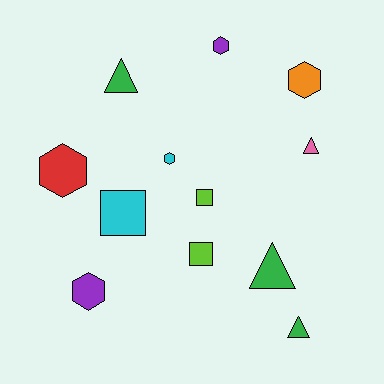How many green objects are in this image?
There are 3 green objects.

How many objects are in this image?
There are 12 objects.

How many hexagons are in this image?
There are 5 hexagons.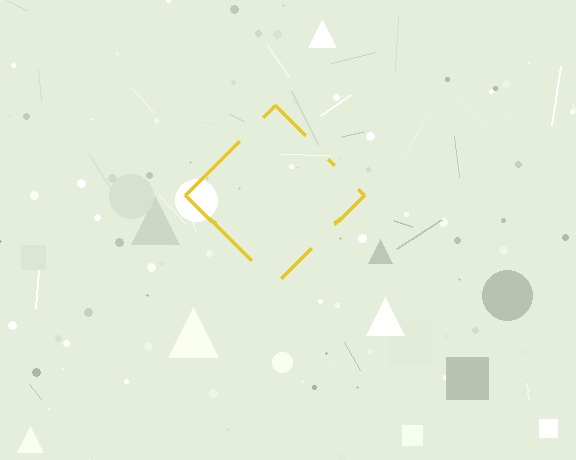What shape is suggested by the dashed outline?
The dashed outline suggests a diamond.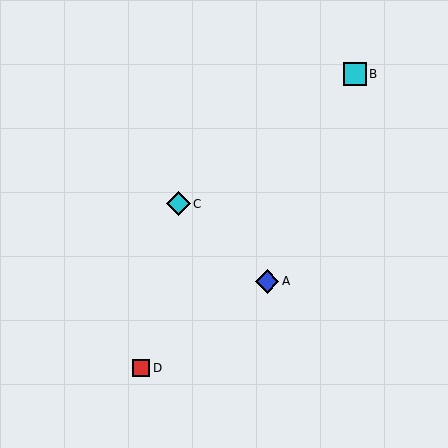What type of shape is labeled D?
Shape D is a red square.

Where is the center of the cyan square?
The center of the cyan square is at (355, 74).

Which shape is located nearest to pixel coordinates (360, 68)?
The cyan square (labeled B) at (355, 74) is nearest to that location.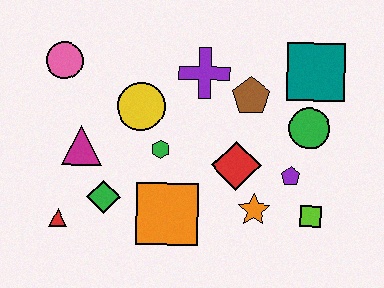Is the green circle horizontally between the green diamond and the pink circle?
No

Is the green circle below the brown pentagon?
Yes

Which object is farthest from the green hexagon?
The teal square is farthest from the green hexagon.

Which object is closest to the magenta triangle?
The green diamond is closest to the magenta triangle.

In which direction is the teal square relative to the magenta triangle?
The teal square is to the right of the magenta triangle.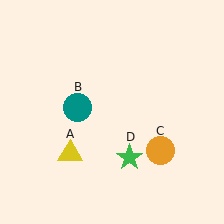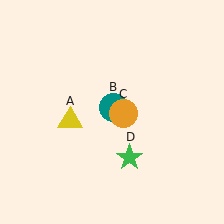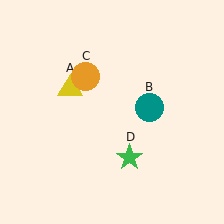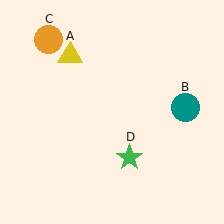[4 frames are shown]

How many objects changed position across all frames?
3 objects changed position: yellow triangle (object A), teal circle (object B), orange circle (object C).